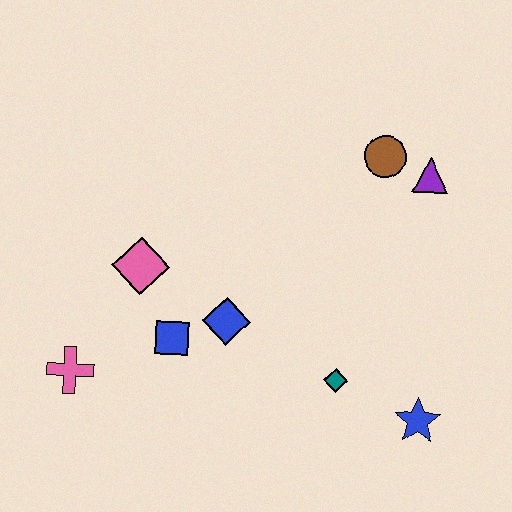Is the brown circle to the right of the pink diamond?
Yes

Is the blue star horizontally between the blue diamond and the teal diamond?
No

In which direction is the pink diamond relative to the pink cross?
The pink diamond is above the pink cross.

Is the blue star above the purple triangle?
No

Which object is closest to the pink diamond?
The blue square is closest to the pink diamond.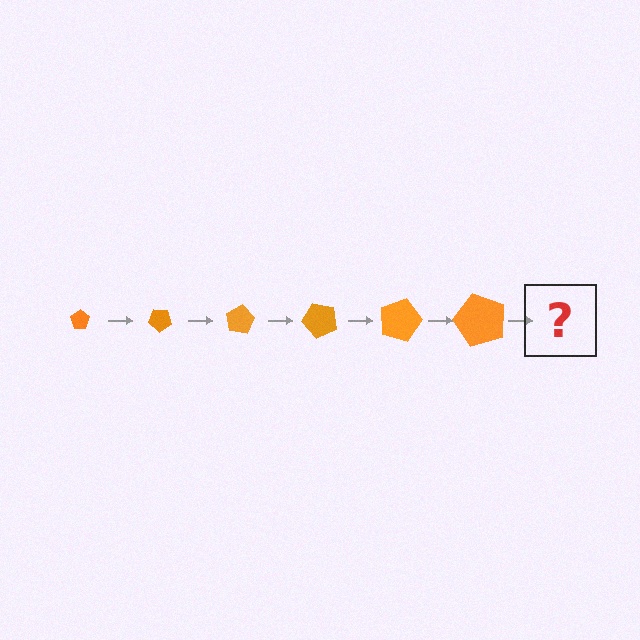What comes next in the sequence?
The next element should be a pentagon, larger than the previous one and rotated 240 degrees from the start.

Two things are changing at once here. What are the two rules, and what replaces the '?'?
The two rules are that the pentagon grows larger each step and it rotates 40 degrees each step. The '?' should be a pentagon, larger than the previous one and rotated 240 degrees from the start.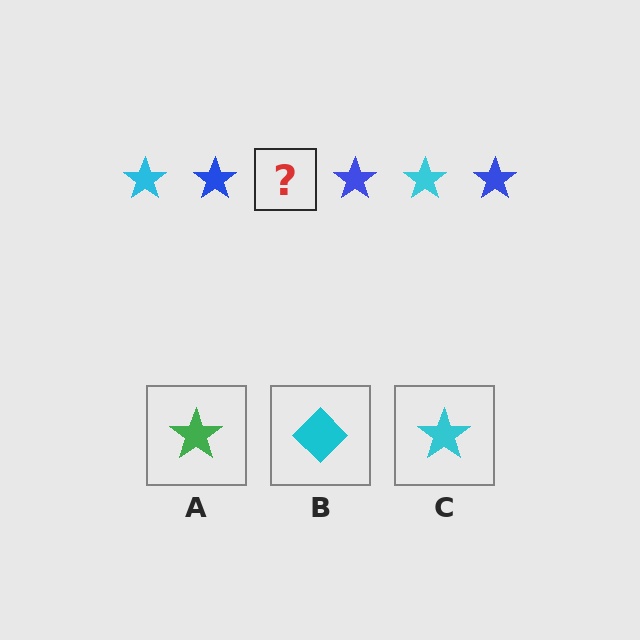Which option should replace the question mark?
Option C.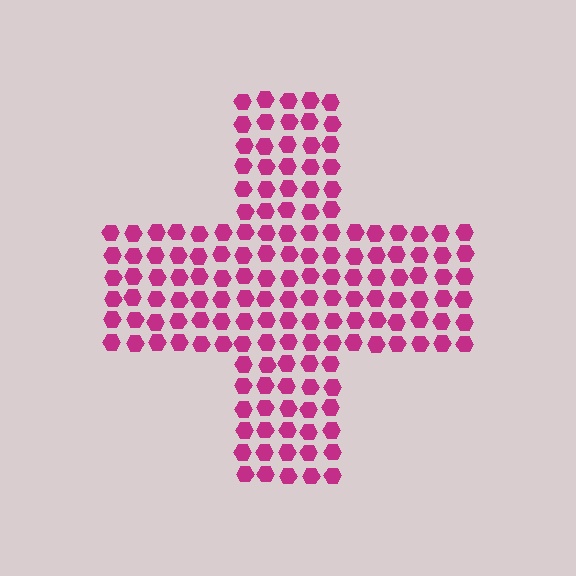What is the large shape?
The large shape is a cross.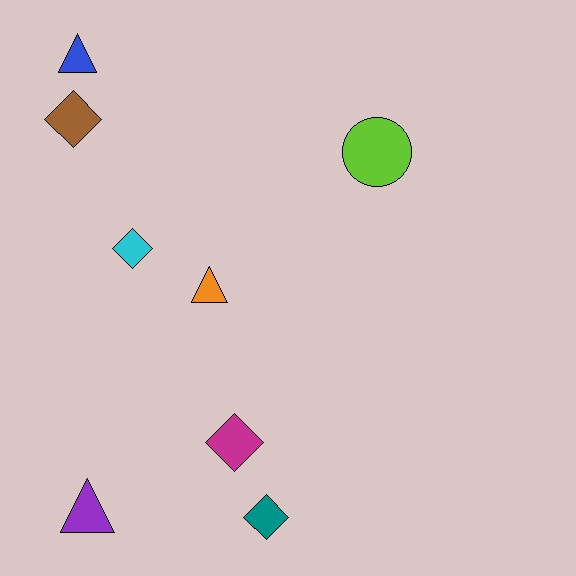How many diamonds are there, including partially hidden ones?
There are 4 diamonds.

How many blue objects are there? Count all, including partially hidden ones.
There is 1 blue object.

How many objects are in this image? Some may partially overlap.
There are 8 objects.